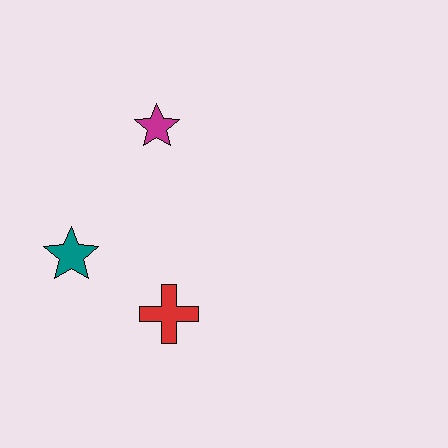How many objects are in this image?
There are 3 objects.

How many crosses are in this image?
There is 1 cross.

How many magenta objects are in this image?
There is 1 magenta object.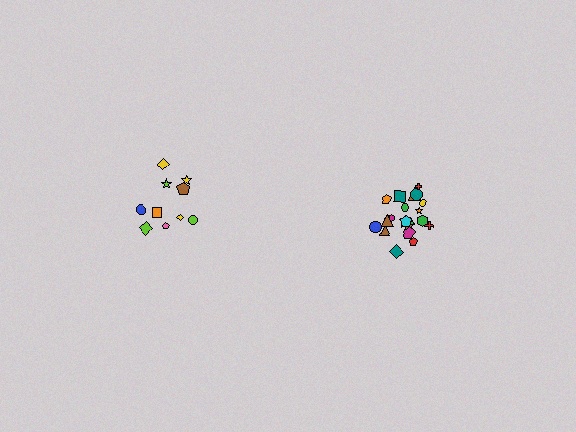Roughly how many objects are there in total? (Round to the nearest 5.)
Roughly 30 objects in total.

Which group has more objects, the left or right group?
The right group.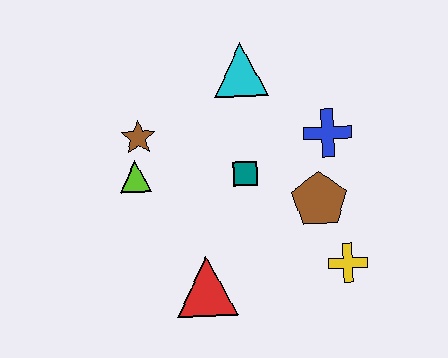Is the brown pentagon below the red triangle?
No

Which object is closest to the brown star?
The lime triangle is closest to the brown star.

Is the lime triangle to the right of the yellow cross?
No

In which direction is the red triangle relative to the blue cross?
The red triangle is below the blue cross.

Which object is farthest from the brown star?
The yellow cross is farthest from the brown star.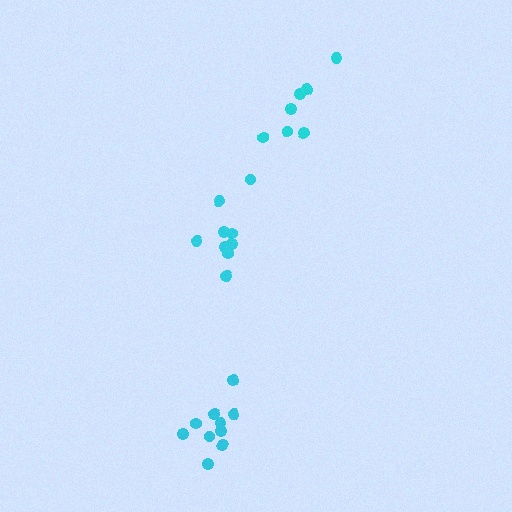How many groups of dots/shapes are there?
There are 3 groups.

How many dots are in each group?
Group 1: 10 dots, Group 2: 10 dots, Group 3: 7 dots (27 total).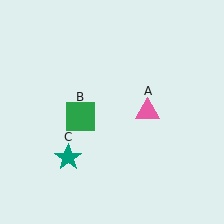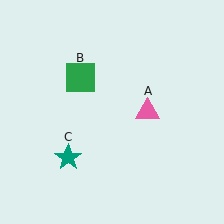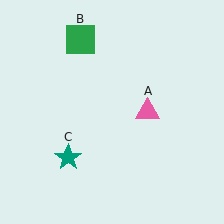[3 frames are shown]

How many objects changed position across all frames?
1 object changed position: green square (object B).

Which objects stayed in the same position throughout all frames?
Pink triangle (object A) and teal star (object C) remained stationary.